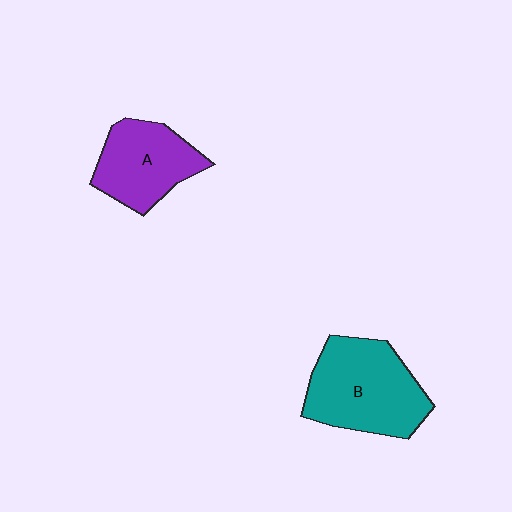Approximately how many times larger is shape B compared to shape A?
Approximately 1.3 times.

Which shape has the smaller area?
Shape A (purple).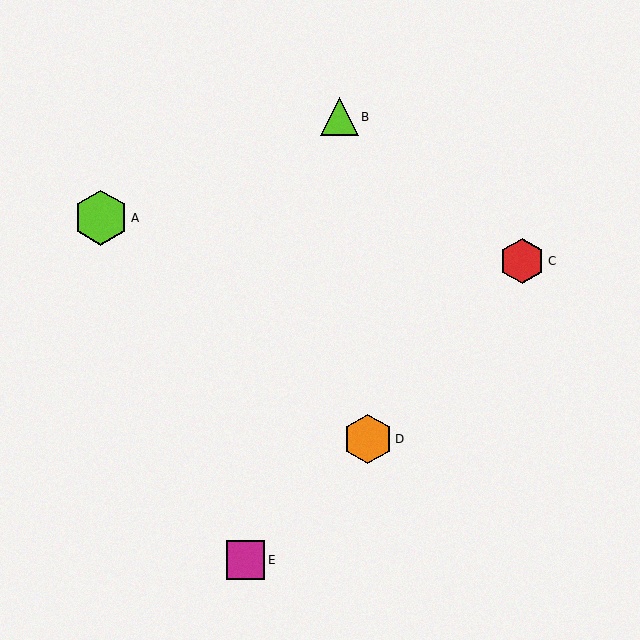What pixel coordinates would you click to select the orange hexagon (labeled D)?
Click at (368, 439) to select the orange hexagon D.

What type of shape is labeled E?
Shape E is a magenta square.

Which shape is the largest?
The lime hexagon (labeled A) is the largest.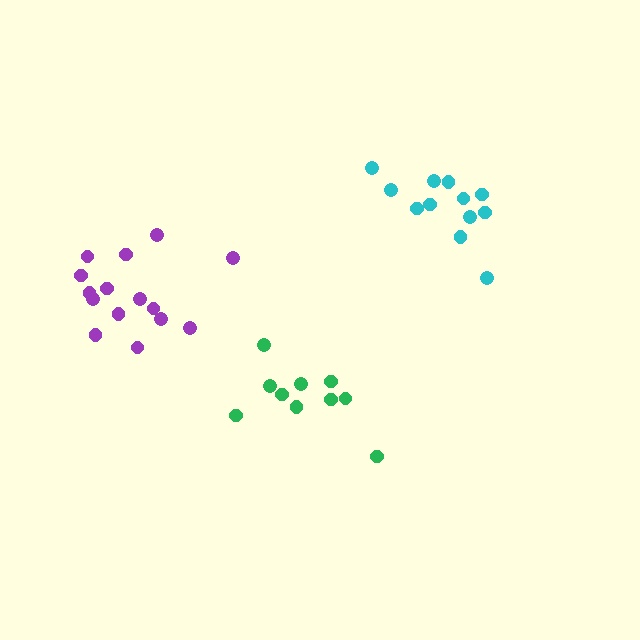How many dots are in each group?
Group 1: 10 dots, Group 2: 15 dots, Group 3: 12 dots (37 total).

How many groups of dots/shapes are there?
There are 3 groups.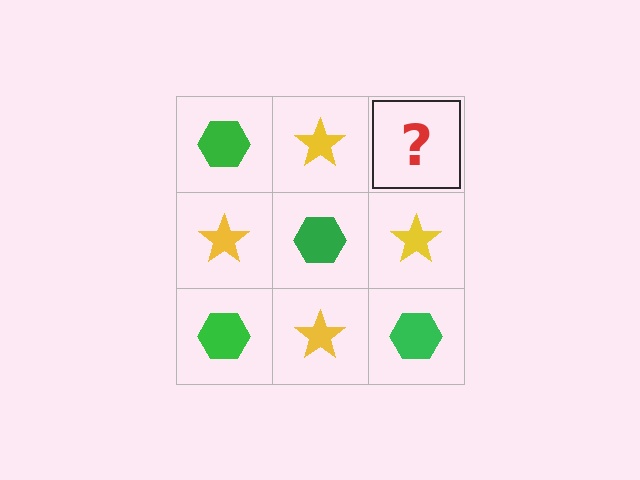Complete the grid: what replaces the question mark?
The question mark should be replaced with a green hexagon.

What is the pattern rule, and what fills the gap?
The rule is that it alternates green hexagon and yellow star in a checkerboard pattern. The gap should be filled with a green hexagon.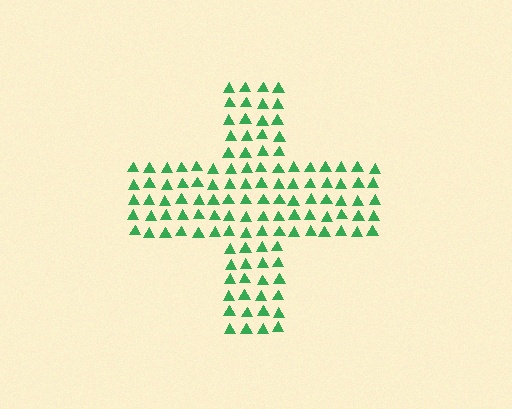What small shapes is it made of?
It is made of small triangles.